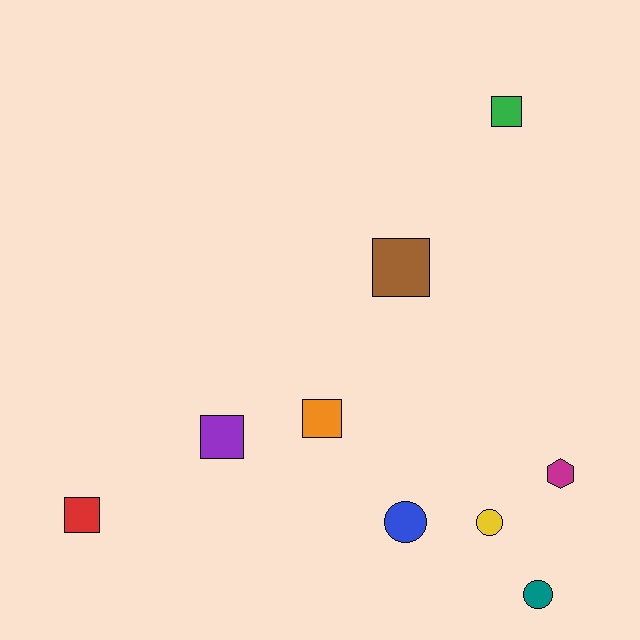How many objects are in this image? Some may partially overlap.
There are 9 objects.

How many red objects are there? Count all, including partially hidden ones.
There is 1 red object.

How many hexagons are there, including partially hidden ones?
There is 1 hexagon.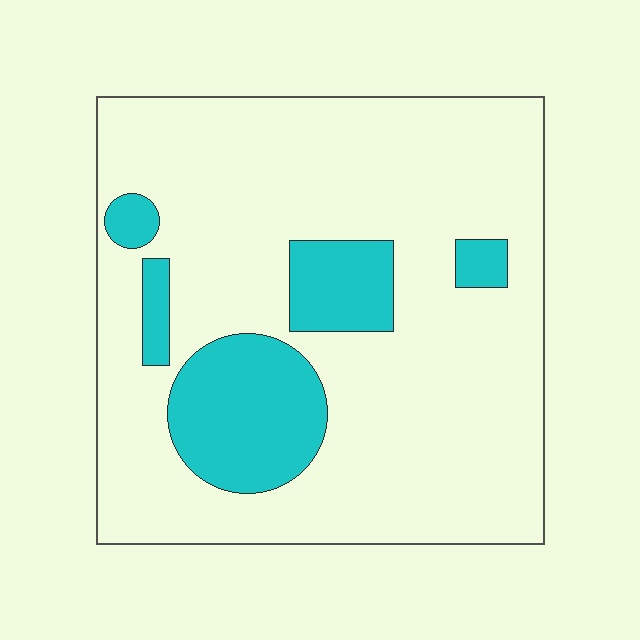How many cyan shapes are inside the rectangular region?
5.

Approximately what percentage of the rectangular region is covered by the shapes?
Approximately 20%.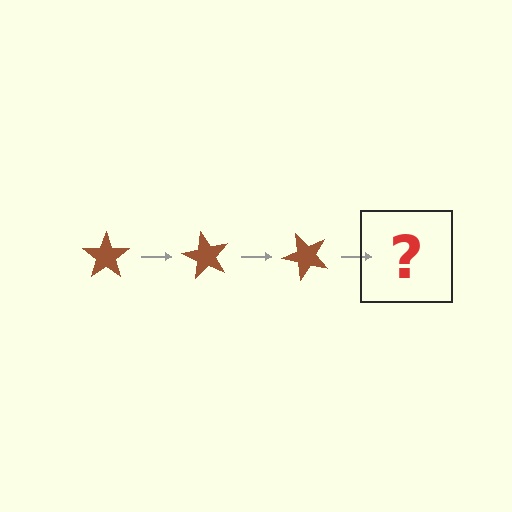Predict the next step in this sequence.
The next step is a brown star rotated 180 degrees.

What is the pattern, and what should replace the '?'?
The pattern is that the star rotates 60 degrees each step. The '?' should be a brown star rotated 180 degrees.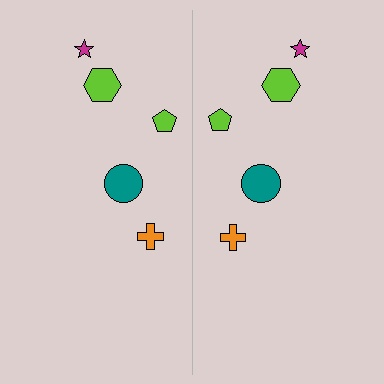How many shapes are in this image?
There are 10 shapes in this image.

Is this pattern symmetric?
Yes, this pattern has bilateral (reflection) symmetry.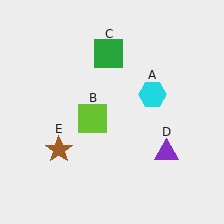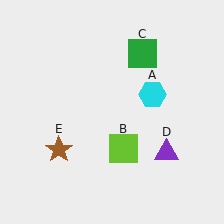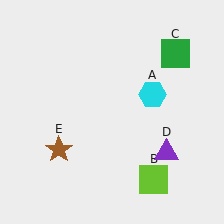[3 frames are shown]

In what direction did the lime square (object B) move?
The lime square (object B) moved down and to the right.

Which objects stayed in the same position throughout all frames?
Cyan hexagon (object A) and purple triangle (object D) and brown star (object E) remained stationary.